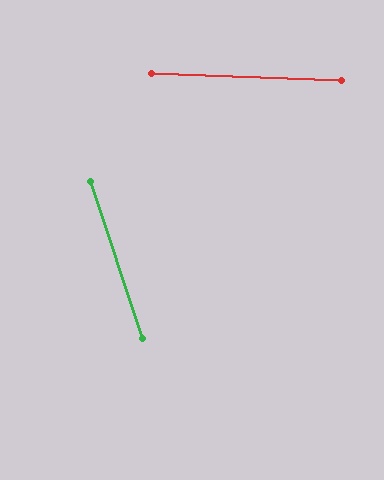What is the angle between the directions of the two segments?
Approximately 70 degrees.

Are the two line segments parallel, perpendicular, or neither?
Neither parallel nor perpendicular — they differ by about 70°.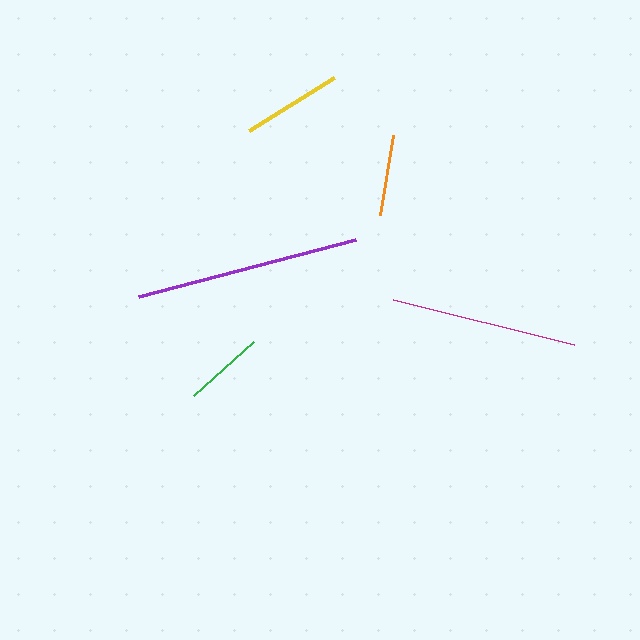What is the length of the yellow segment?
The yellow segment is approximately 100 pixels long.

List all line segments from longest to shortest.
From longest to shortest: purple, magenta, yellow, orange, green.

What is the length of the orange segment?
The orange segment is approximately 82 pixels long.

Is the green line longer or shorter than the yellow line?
The yellow line is longer than the green line.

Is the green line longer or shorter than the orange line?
The orange line is longer than the green line.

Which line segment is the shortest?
The green line is the shortest at approximately 80 pixels.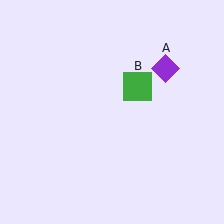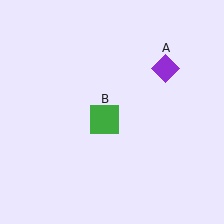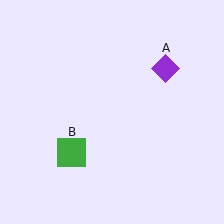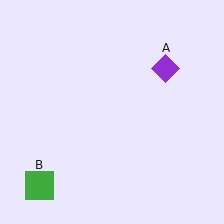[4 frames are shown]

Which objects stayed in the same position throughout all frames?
Purple diamond (object A) remained stationary.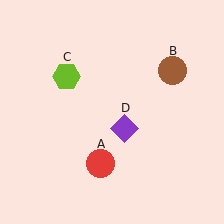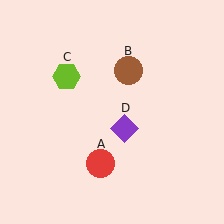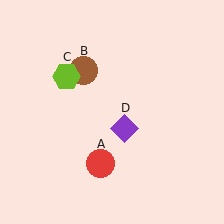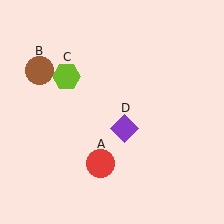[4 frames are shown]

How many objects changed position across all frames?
1 object changed position: brown circle (object B).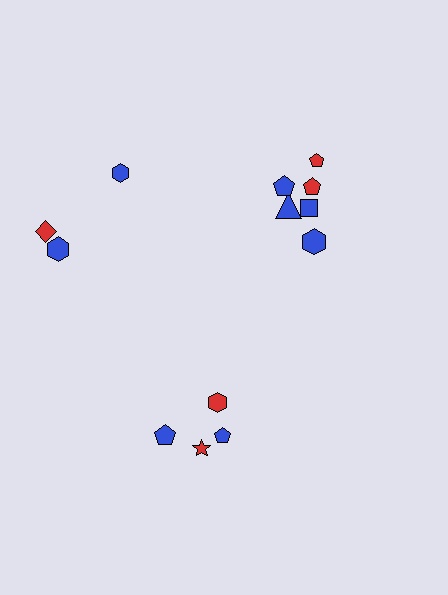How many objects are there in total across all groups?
There are 13 objects.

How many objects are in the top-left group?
There are 3 objects.